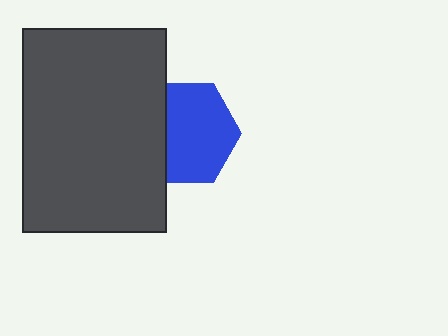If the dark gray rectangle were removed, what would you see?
You would see the complete blue hexagon.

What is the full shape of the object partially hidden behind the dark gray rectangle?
The partially hidden object is a blue hexagon.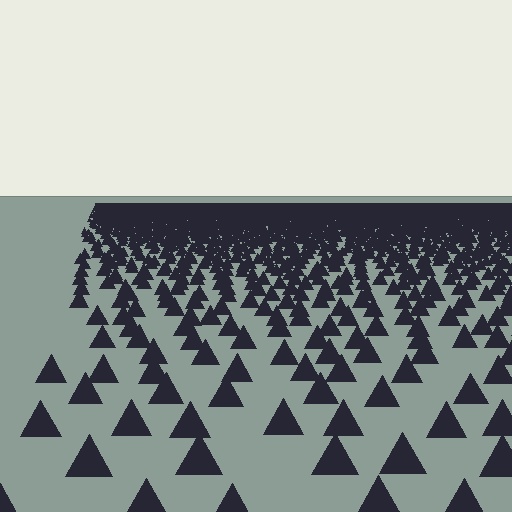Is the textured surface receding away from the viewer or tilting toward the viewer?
The surface is receding away from the viewer. Texture elements get smaller and denser toward the top.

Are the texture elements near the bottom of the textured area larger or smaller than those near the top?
Larger. Near the bottom, elements are closer to the viewer and appear at a bigger on-screen size.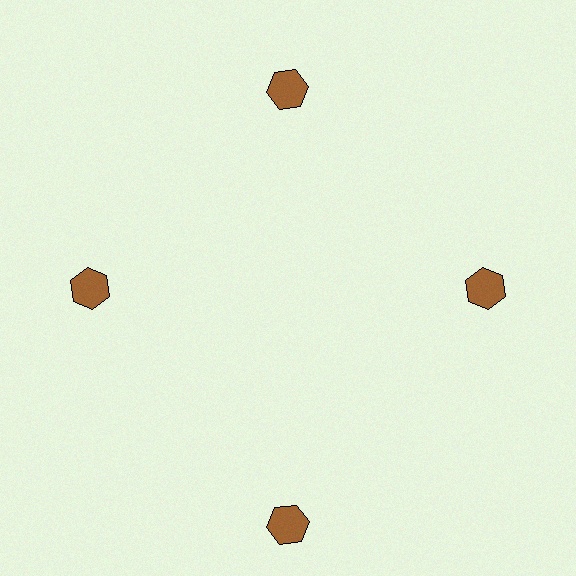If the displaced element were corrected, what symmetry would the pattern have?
It would have 4-fold rotational symmetry — the pattern would map onto itself every 90 degrees.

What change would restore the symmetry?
The symmetry would be restored by moving it inward, back onto the ring so that all 4 hexagons sit at equal angles and equal distance from the center.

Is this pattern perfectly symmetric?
No. The 4 brown hexagons are arranged in a ring, but one element near the 6 o'clock position is pushed outward from the center, breaking the 4-fold rotational symmetry.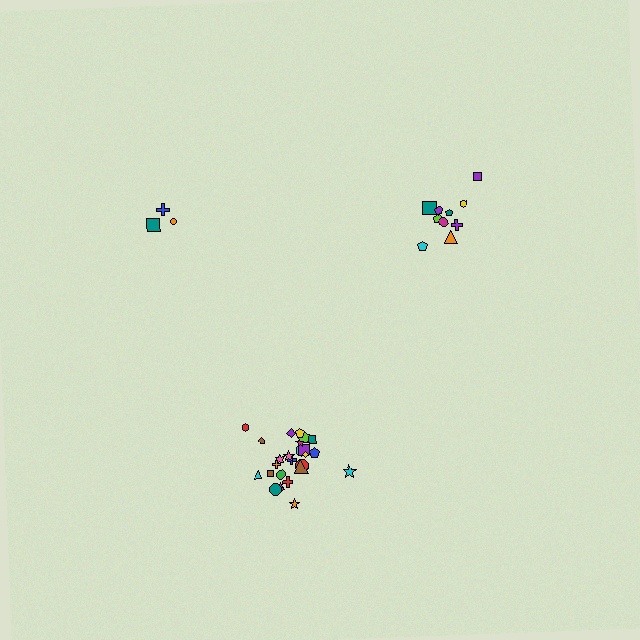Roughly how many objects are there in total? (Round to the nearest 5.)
Roughly 40 objects in total.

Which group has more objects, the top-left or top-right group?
The top-right group.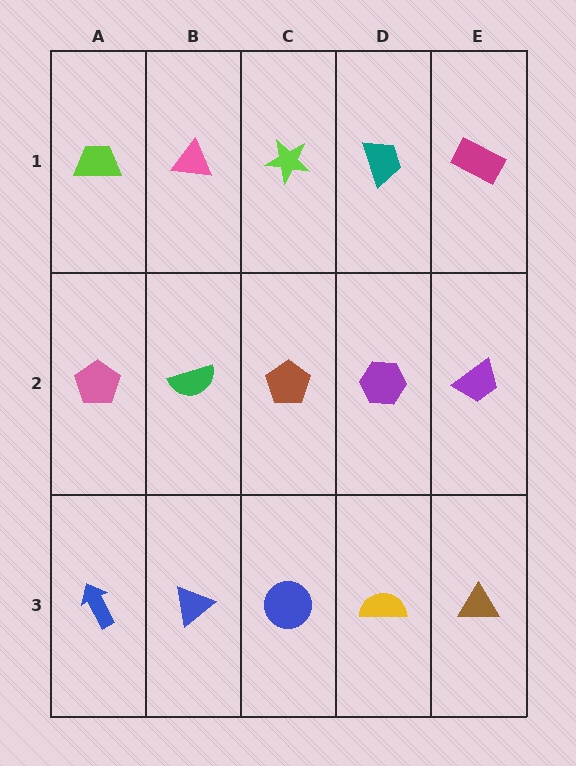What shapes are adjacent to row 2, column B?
A pink triangle (row 1, column B), a blue triangle (row 3, column B), a pink pentagon (row 2, column A), a brown pentagon (row 2, column C).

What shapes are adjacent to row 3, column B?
A green semicircle (row 2, column B), a blue arrow (row 3, column A), a blue circle (row 3, column C).